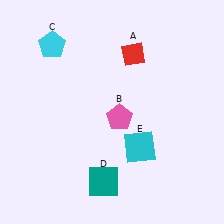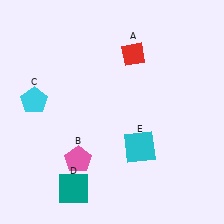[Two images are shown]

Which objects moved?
The objects that moved are: the pink pentagon (B), the cyan pentagon (C), the teal square (D).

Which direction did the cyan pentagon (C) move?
The cyan pentagon (C) moved down.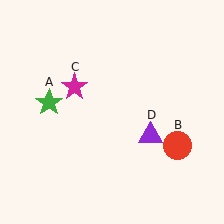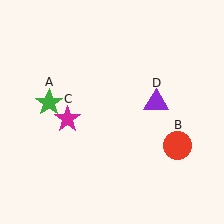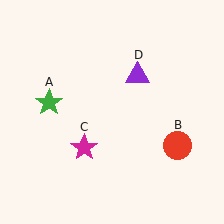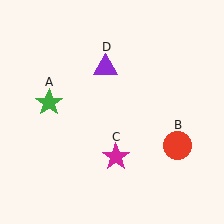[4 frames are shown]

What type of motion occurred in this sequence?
The magenta star (object C), purple triangle (object D) rotated counterclockwise around the center of the scene.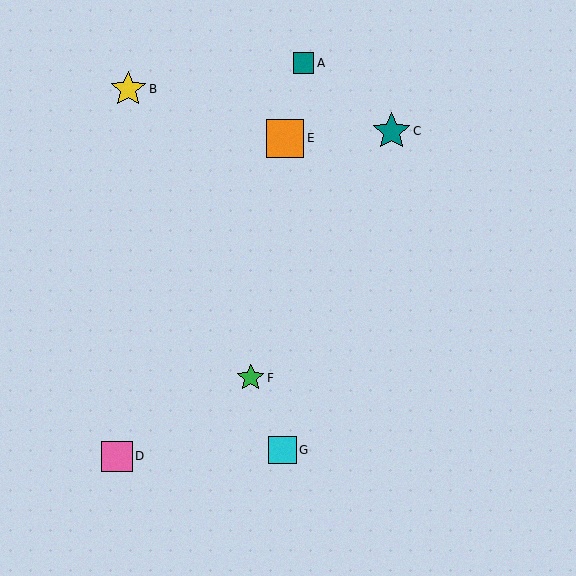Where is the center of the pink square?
The center of the pink square is at (117, 456).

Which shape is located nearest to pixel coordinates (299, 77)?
The teal square (labeled A) at (303, 63) is nearest to that location.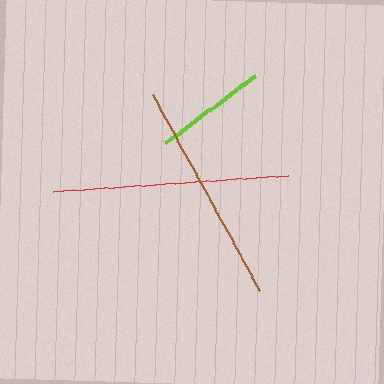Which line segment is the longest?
The red line is the longest at approximately 234 pixels.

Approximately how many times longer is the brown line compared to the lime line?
The brown line is approximately 2.0 times the length of the lime line.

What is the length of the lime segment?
The lime segment is approximately 113 pixels long.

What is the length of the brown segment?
The brown segment is approximately 224 pixels long.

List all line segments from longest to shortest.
From longest to shortest: red, brown, lime.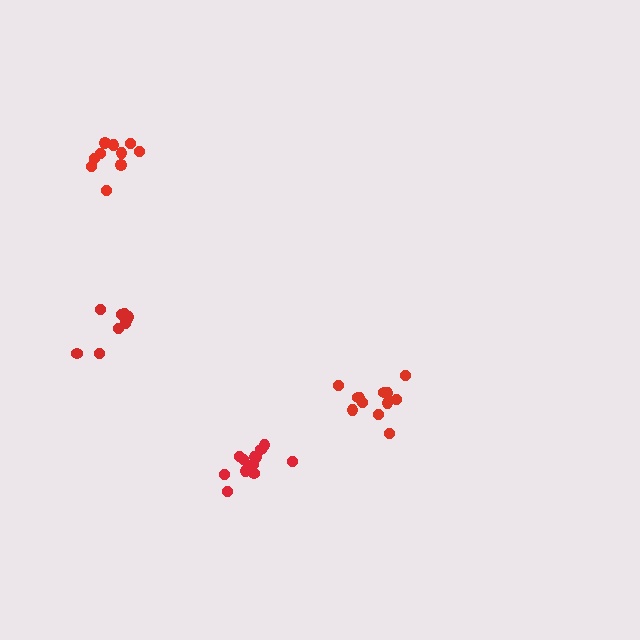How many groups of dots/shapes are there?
There are 4 groups.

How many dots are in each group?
Group 1: 9 dots, Group 2: 12 dots, Group 3: 13 dots, Group 4: 10 dots (44 total).